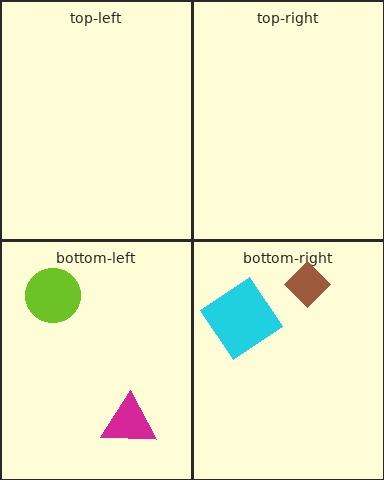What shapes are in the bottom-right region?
The cyan diamond, the brown diamond.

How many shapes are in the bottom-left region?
2.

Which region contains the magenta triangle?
The bottom-left region.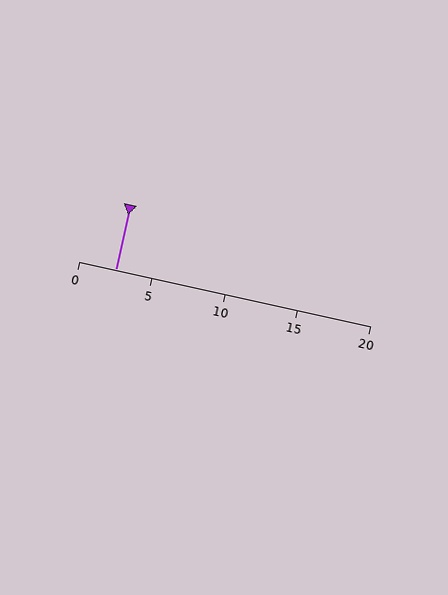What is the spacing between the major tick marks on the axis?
The major ticks are spaced 5 apart.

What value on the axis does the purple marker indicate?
The marker indicates approximately 2.5.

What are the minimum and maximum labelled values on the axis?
The axis runs from 0 to 20.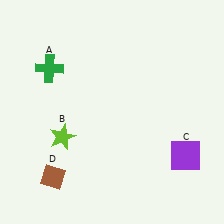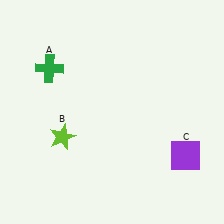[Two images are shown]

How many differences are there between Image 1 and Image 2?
There is 1 difference between the two images.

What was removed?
The brown diamond (D) was removed in Image 2.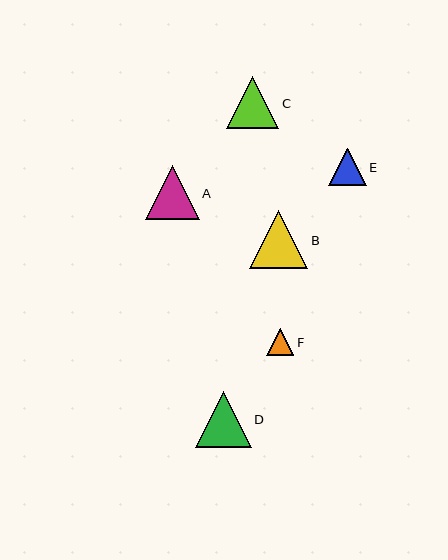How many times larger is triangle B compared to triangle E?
Triangle B is approximately 1.6 times the size of triangle E.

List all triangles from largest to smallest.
From largest to smallest: B, D, A, C, E, F.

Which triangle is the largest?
Triangle B is the largest with a size of approximately 58 pixels.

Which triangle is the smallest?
Triangle F is the smallest with a size of approximately 27 pixels.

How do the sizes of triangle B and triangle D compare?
Triangle B and triangle D are approximately the same size.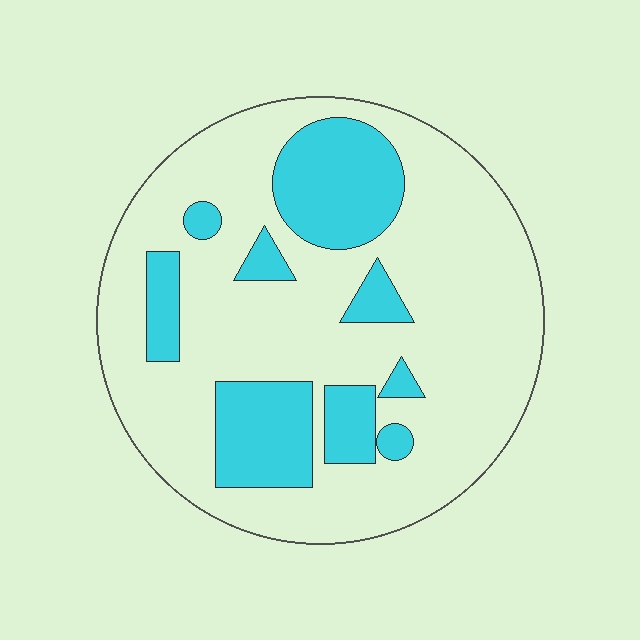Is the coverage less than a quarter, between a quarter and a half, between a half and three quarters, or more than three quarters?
Between a quarter and a half.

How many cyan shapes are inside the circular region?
9.